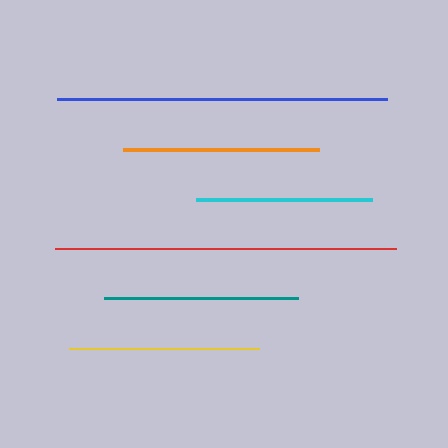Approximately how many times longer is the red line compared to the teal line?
The red line is approximately 1.8 times the length of the teal line.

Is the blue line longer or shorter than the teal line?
The blue line is longer than the teal line.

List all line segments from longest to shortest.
From longest to shortest: red, blue, orange, teal, yellow, cyan.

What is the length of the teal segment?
The teal segment is approximately 194 pixels long.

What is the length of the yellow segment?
The yellow segment is approximately 190 pixels long.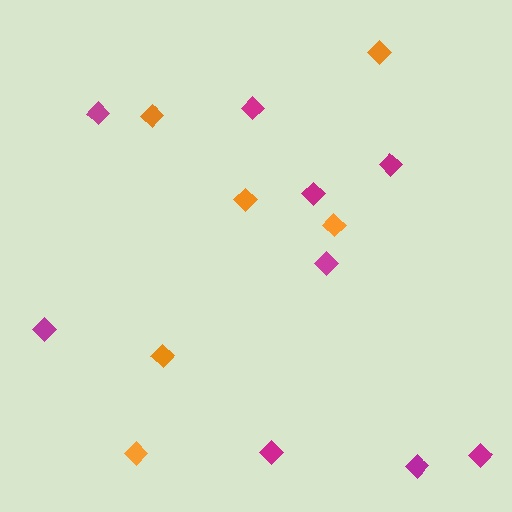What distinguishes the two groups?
There are 2 groups: one group of orange diamonds (6) and one group of magenta diamonds (9).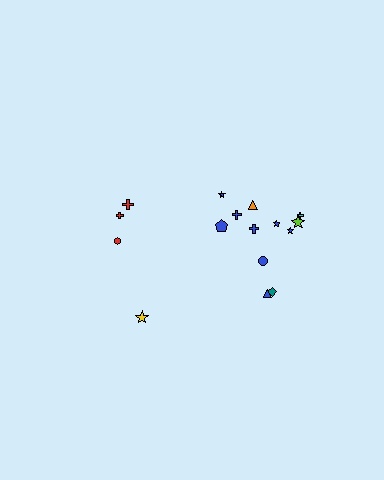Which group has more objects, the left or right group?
The right group.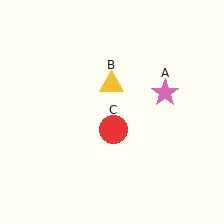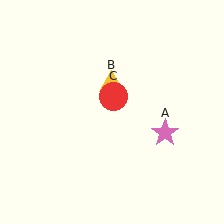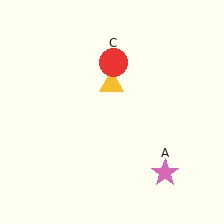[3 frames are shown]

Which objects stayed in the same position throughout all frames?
Yellow triangle (object B) remained stationary.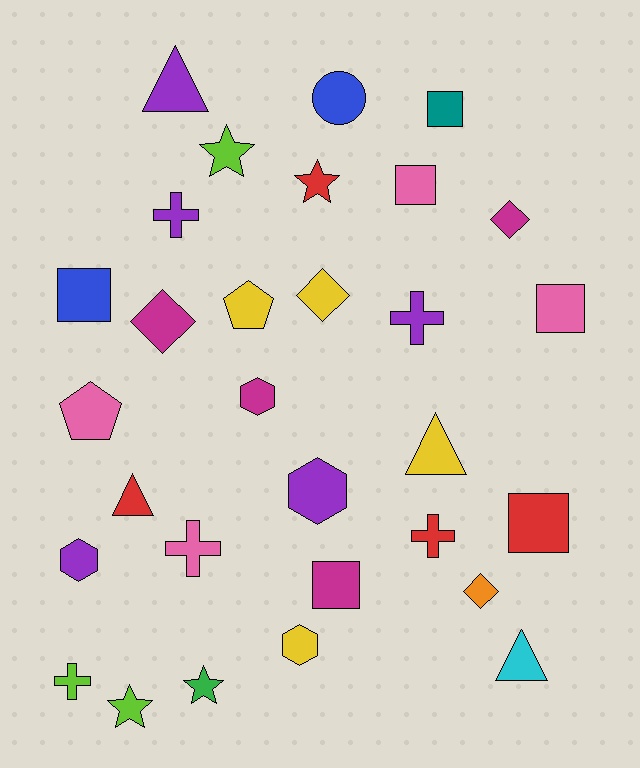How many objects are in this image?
There are 30 objects.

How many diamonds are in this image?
There are 4 diamonds.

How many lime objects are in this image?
There are 3 lime objects.